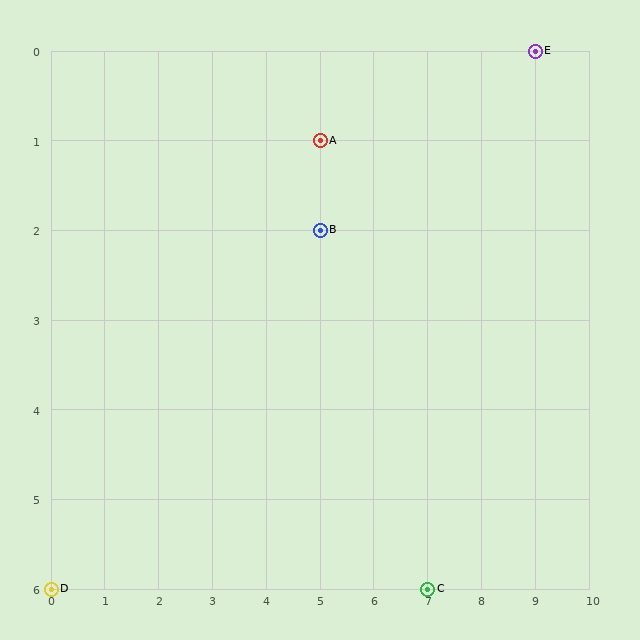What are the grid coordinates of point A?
Point A is at grid coordinates (5, 1).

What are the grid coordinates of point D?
Point D is at grid coordinates (0, 6).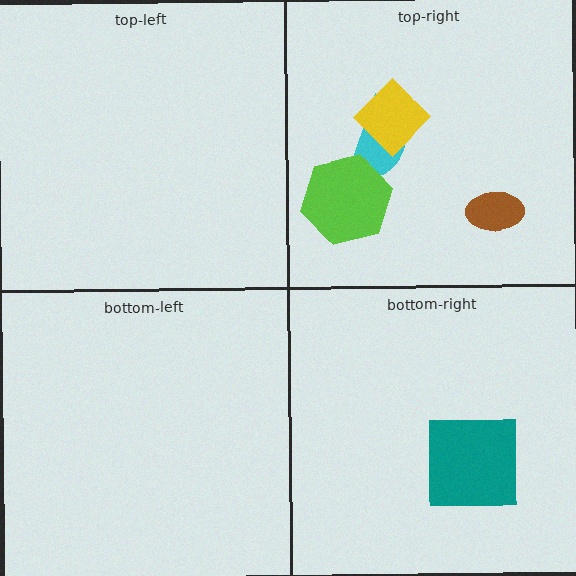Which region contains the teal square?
The bottom-right region.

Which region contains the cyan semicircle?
The top-right region.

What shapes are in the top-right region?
The cyan semicircle, the lime hexagon, the yellow diamond, the brown ellipse.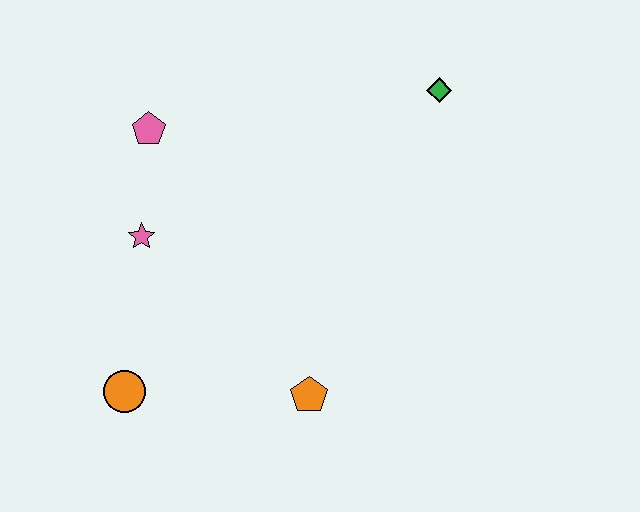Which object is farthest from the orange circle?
The green diamond is farthest from the orange circle.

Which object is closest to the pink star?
The pink pentagon is closest to the pink star.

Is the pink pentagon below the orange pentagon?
No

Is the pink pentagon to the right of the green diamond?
No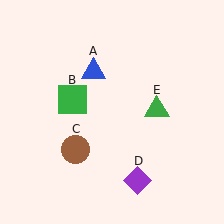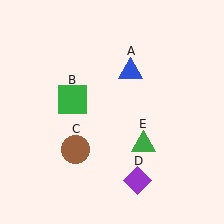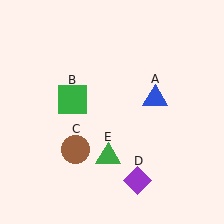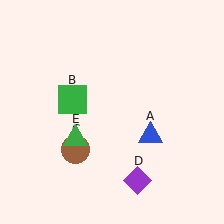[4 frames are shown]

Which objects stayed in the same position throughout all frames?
Green square (object B) and brown circle (object C) and purple diamond (object D) remained stationary.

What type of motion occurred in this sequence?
The blue triangle (object A), green triangle (object E) rotated clockwise around the center of the scene.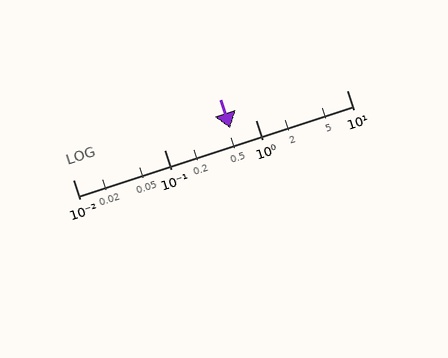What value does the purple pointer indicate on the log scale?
The pointer indicates approximately 0.53.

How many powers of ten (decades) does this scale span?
The scale spans 3 decades, from 0.01 to 10.